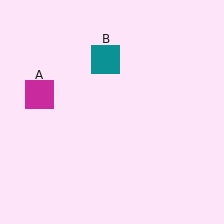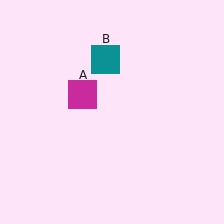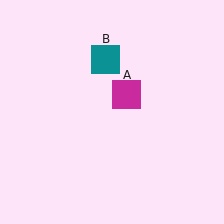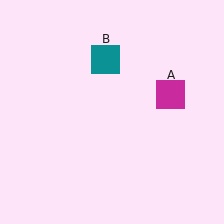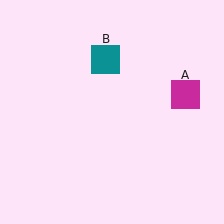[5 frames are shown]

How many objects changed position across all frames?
1 object changed position: magenta square (object A).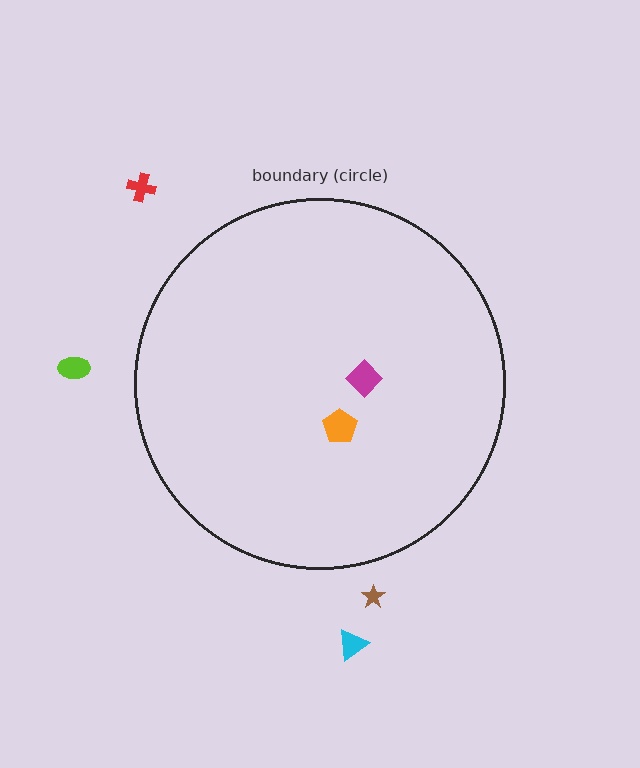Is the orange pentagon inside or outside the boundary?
Inside.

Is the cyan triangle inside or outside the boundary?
Outside.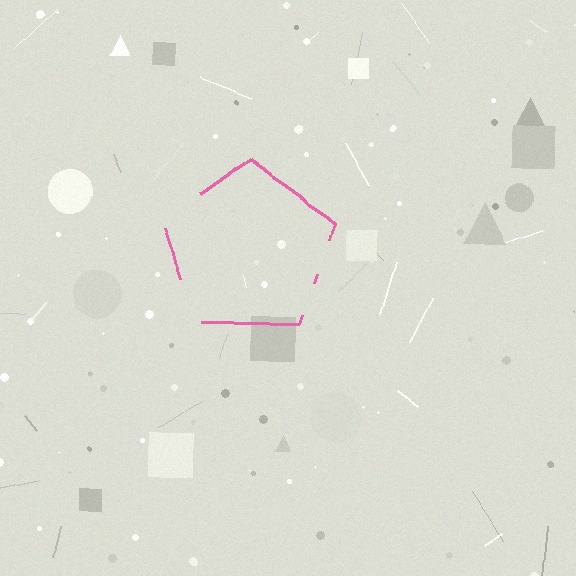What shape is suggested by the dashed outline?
The dashed outline suggests a pentagon.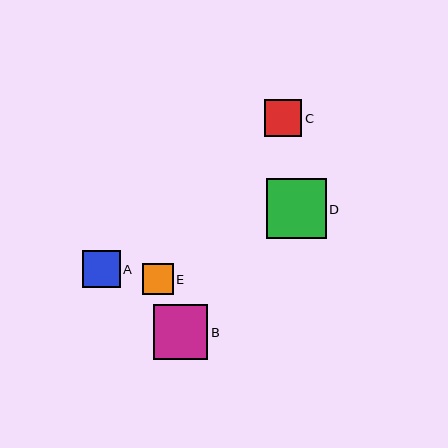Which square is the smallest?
Square E is the smallest with a size of approximately 31 pixels.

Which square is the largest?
Square D is the largest with a size of approximately 60 pixels.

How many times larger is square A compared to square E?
Square A is approximately 1.2 times the size of square E.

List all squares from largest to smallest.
From largest to smallest: D, B, C, A, E.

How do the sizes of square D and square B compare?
Square D and square B are approximately the same size.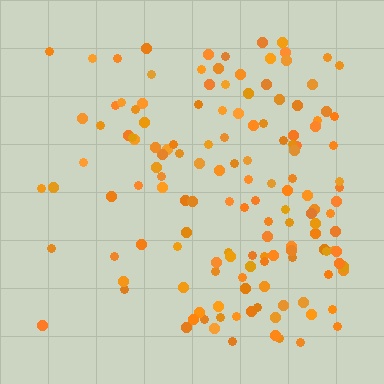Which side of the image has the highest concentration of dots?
The right.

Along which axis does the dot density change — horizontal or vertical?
Horizontal.